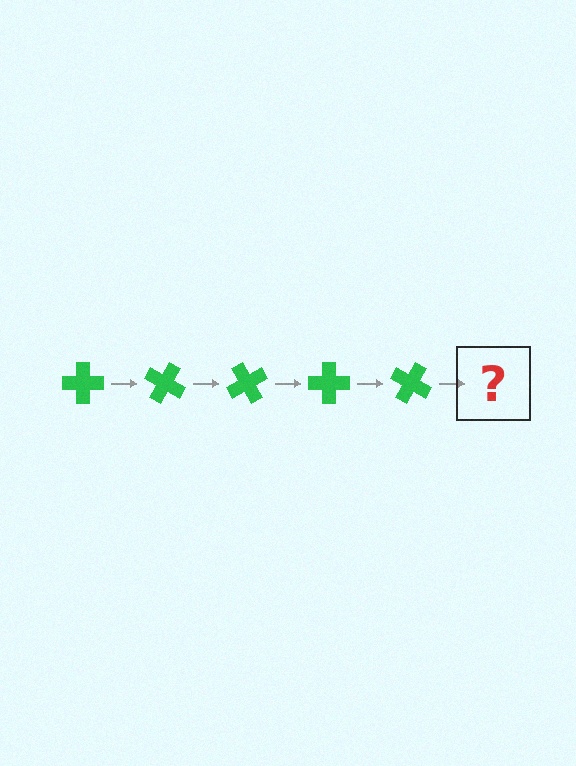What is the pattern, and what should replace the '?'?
The pattern is that the cross rotates 30 degrees each step. The '?' should be a green cross rotated 150 degrees.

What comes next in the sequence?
The next element should be a green cross rotated 150 degrees.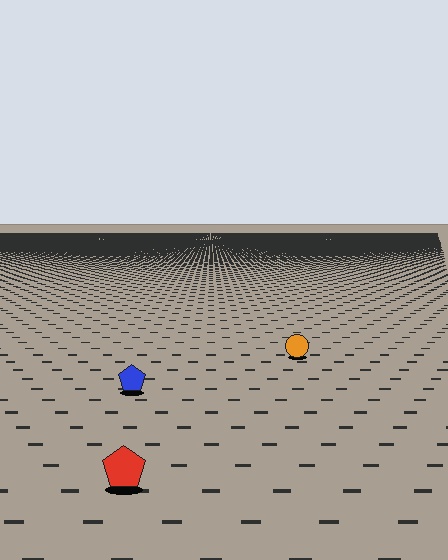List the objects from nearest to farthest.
From nearest to farthest: the red pentagon, the blue pentagon, the orange circle.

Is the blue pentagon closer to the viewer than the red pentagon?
No. The red pentagon is closer — you can tell from the texture gradient: the ground texture is coarser near it.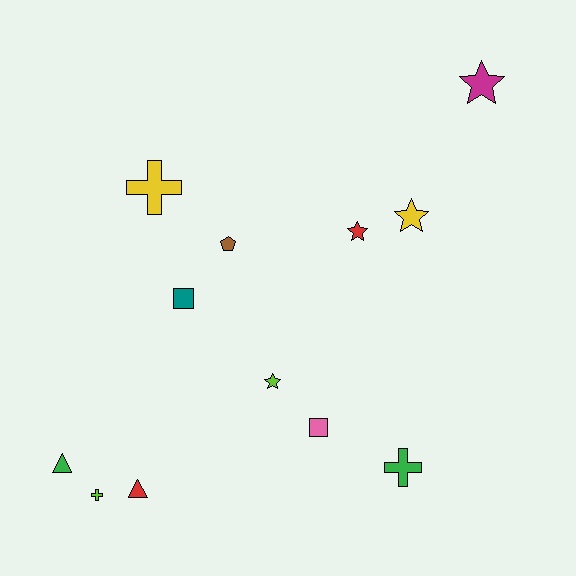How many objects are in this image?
There are 12 objects.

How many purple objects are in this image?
There are no purple objects.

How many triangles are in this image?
There are 2 triangles.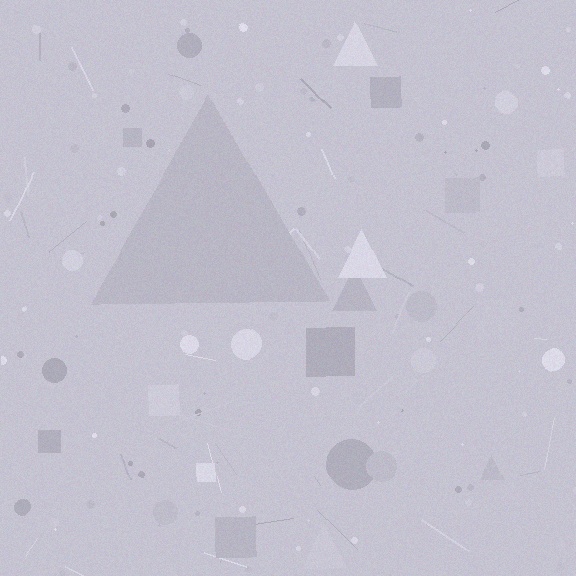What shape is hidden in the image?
A triangle is hidden in the image.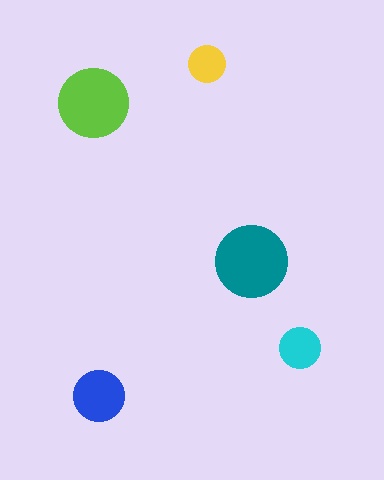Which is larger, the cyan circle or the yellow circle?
The cyan one.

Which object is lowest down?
The blue circle is bottommost.